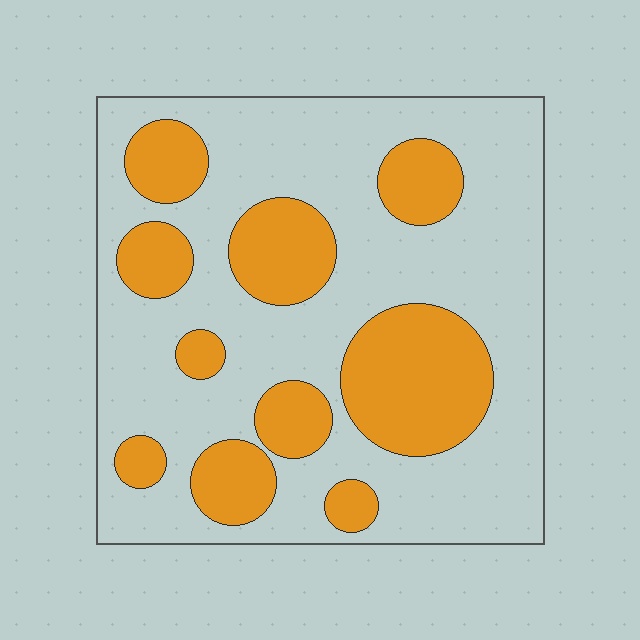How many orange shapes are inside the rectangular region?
10.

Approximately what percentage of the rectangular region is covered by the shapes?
Approximately 30%.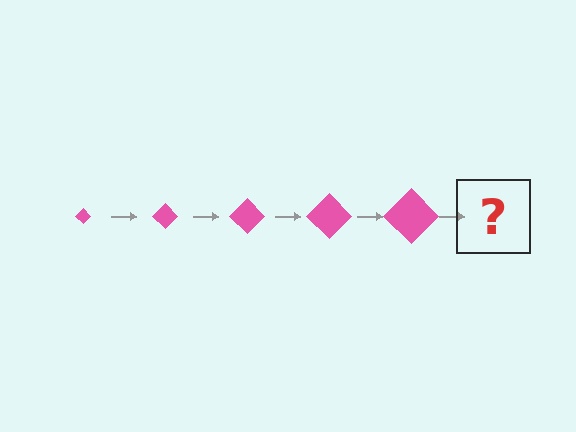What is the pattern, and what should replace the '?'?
The pattern is that the diamond gets progressively larger each step. The '?' should be a pink diamond, larger than the previous one.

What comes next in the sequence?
The next element should be a pink diamond, larger than the previous one.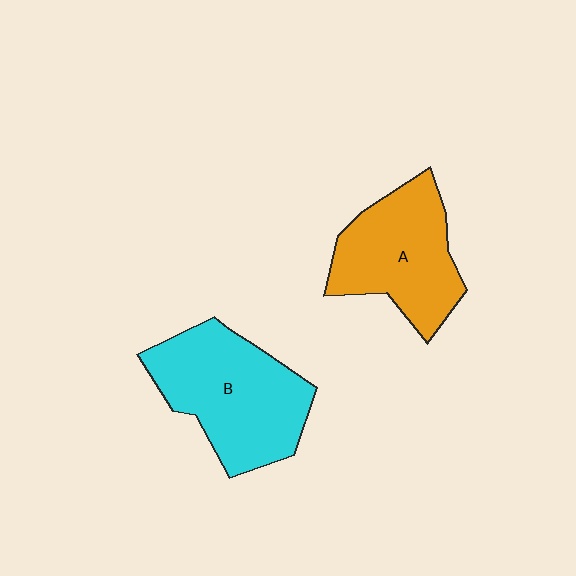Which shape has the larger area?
Shape B (cyan).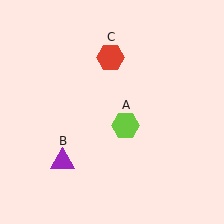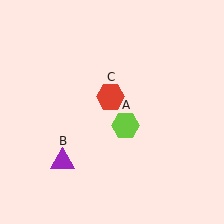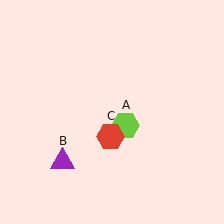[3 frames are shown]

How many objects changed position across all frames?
1 object changed position: red hexagon (object C).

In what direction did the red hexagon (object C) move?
The red hexagon (object C) moved down.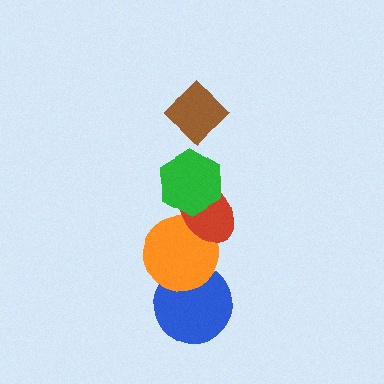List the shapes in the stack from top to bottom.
From top to bottom: the brown diamond, the green hexagon, the red ellipse, the orange circle, the blue circle.